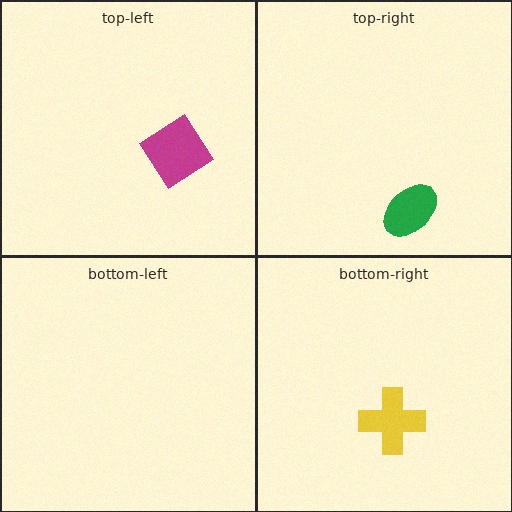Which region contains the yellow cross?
The bottom-right region.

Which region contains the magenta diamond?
The top-left region.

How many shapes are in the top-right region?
1.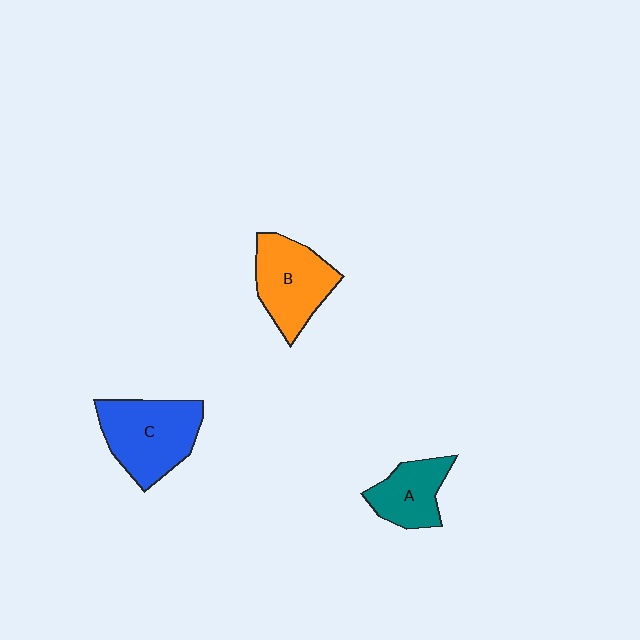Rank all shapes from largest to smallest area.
From largest to smallest: C (blue), B (orange), A (teal).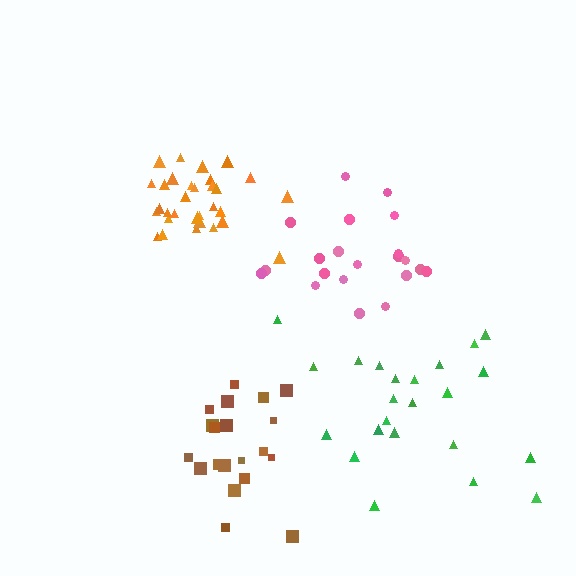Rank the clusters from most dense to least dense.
orange, brown, pink, green.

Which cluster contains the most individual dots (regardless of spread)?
Orange (31).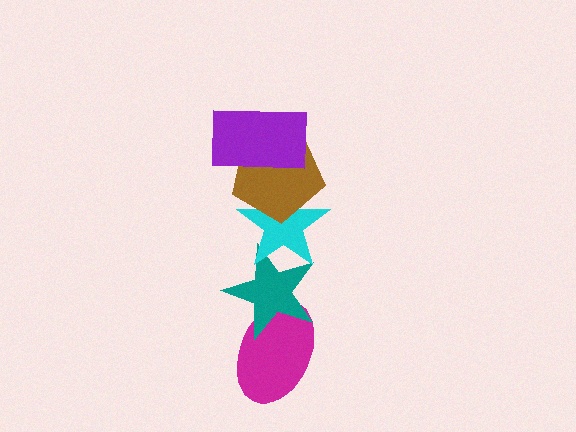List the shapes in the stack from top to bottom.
From top to bottom: the purple rectangle, the brown pentagon, the cyan star, the teal star, the magenta ellipse.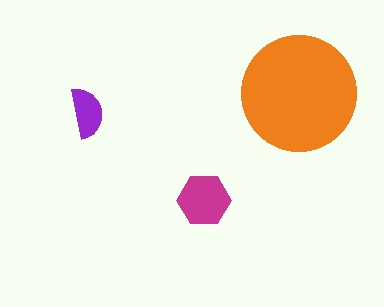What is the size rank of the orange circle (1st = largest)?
1st.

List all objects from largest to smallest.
The orange circle, the magenta hexagon, the purple semicircle.